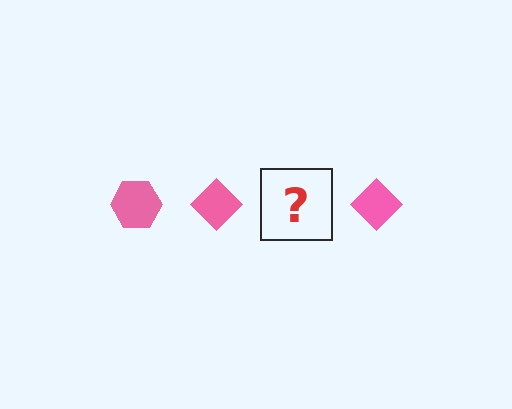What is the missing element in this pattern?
The missing element is a pink hexagon.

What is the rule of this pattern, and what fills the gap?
The rule is that the pattern cycles through hexagon, diamond shapes in pink. The gap should be filled with a pink hexagon.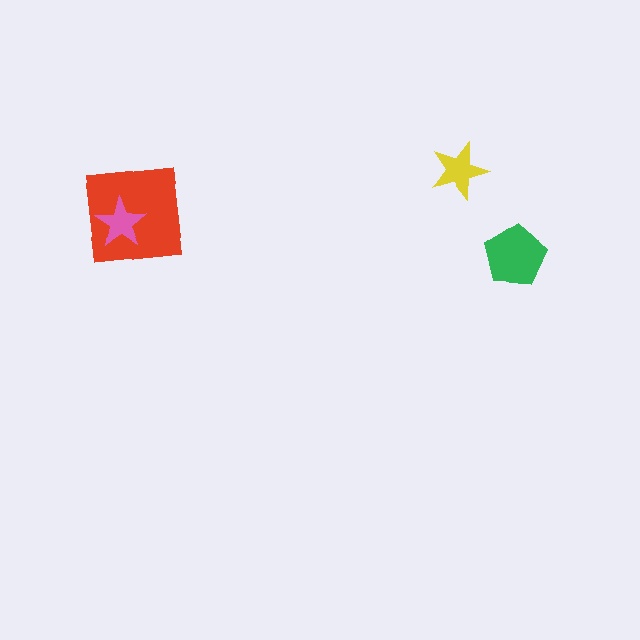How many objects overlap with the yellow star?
0 objects overlap with the yellow star.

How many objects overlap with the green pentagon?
0 objects overlap with the green pentagon.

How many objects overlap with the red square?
1 object overlaps with the red square.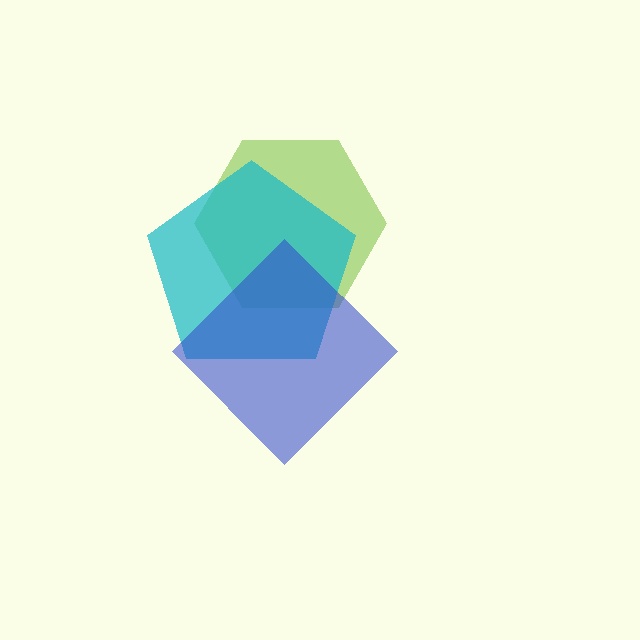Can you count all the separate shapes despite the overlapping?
Yes, there are 3 separate shapes.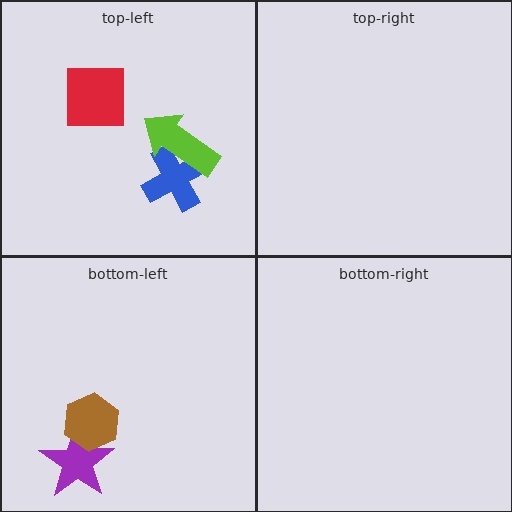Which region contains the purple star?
The bottom-left region.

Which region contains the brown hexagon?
The bottom-left region.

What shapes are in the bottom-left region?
The purple star, the brown hexagon.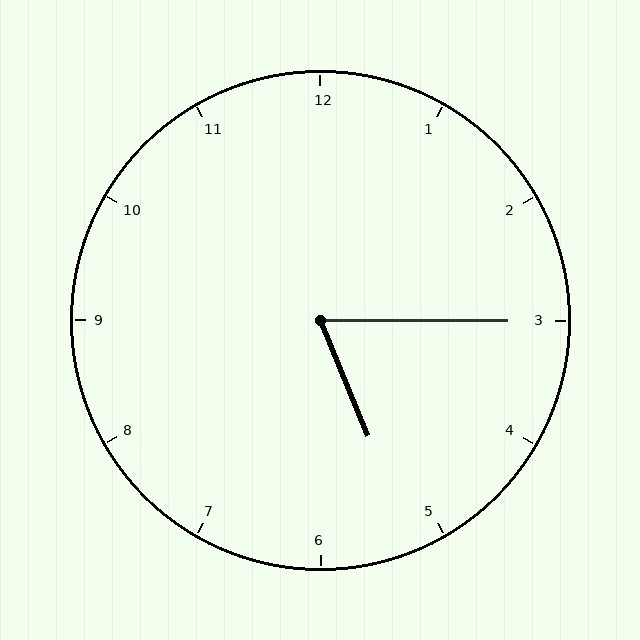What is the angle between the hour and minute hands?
Approximately 68 degrees.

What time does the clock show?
5:15.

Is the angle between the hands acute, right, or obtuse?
It is acute.